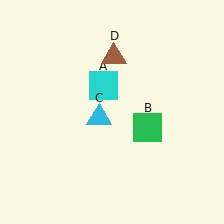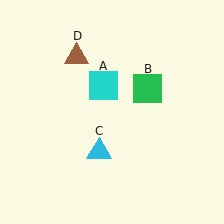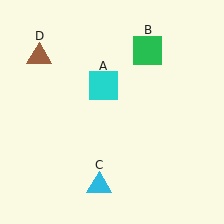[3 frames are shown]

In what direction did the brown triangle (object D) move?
The brown triangle (object D) moved left.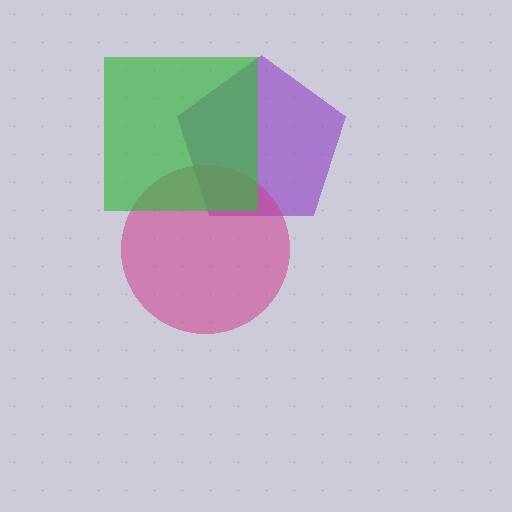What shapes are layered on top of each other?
The layered shapes are: a purple pentagon, a magenta circle, a green square.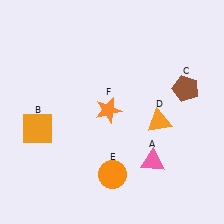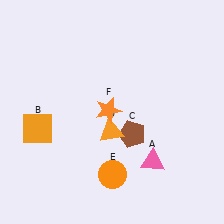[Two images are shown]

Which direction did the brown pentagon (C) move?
The brown pentagon (C) moved left.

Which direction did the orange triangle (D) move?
The orange triangle (D) moved left.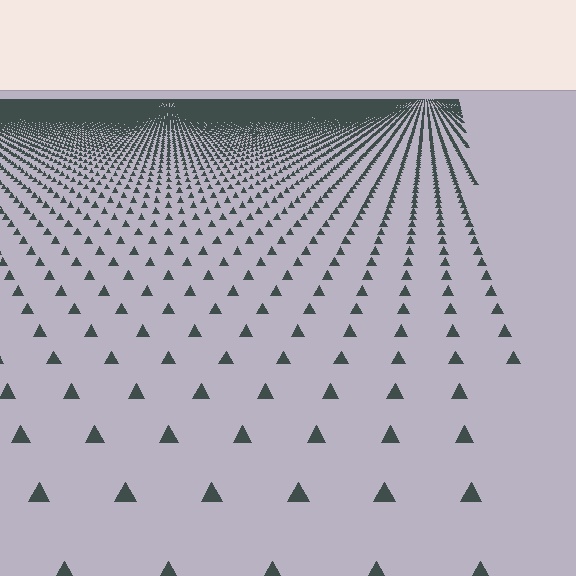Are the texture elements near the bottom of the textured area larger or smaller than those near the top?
Larger. Near the bottom, elements are closer to the viewer and appear at a bigger on-screen size.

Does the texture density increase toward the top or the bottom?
Density increases toward the top.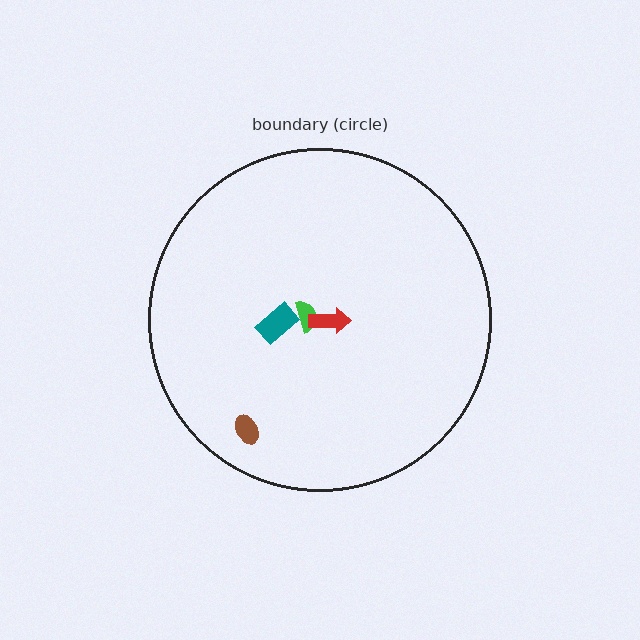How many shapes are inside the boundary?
4 inside, 0 outside.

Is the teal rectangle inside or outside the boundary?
Inside.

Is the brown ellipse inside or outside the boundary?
Inside.